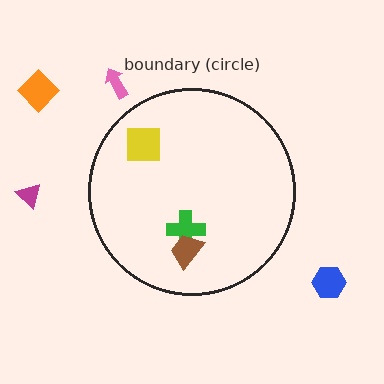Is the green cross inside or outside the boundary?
Inside.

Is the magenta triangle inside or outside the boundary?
Outside.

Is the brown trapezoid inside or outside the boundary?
Inside.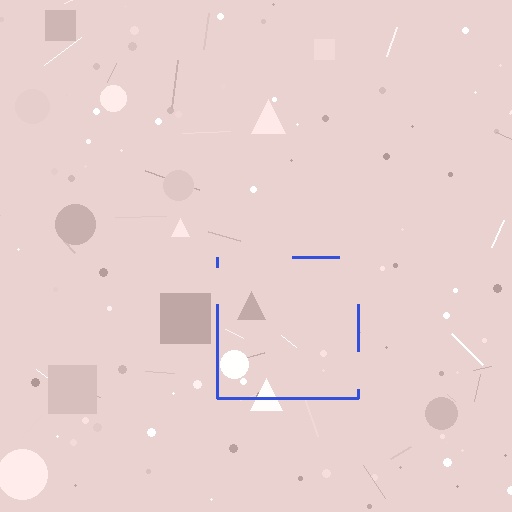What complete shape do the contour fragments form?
The contour fragments form a square.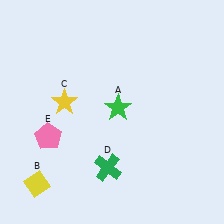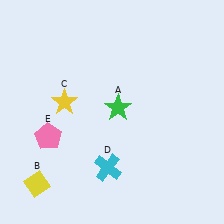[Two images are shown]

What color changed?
The cross (D) changed from green in Image 1 to cyan in Image 2.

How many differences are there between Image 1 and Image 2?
There is 1 difference between the two images.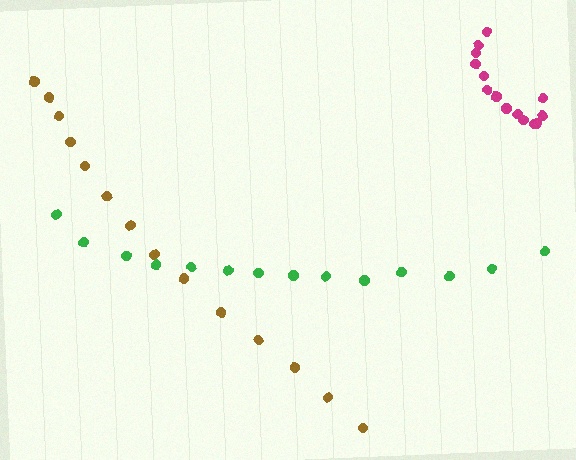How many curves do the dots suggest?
There are 3 distinct paths.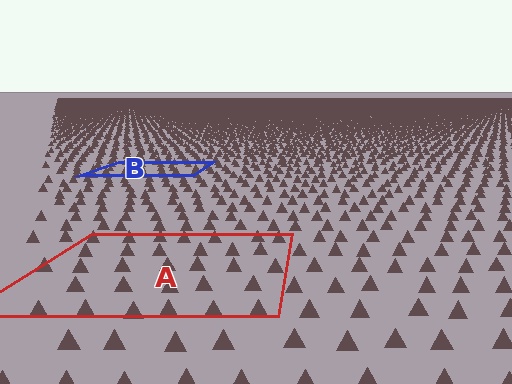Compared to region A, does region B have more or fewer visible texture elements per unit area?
Region B has more texture elements per unit area — they are packed more densely because it is farther away.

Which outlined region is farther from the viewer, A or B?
Region B is farther from the viewer — the texture elements inside it appear smaller and more densely packed.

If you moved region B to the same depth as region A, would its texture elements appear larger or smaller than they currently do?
They would appear larger. At a closer depth, the same texture elements are projected at a bigger on-screen size.